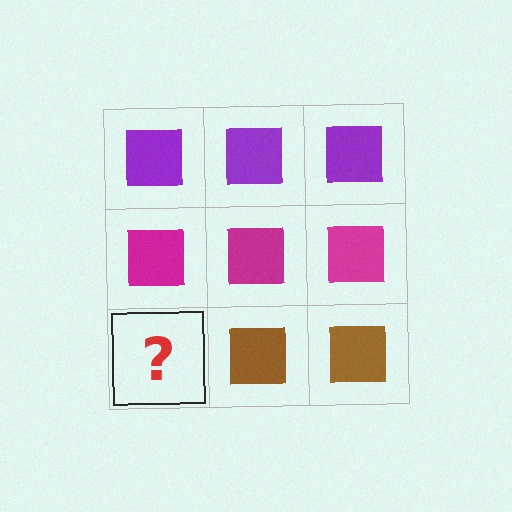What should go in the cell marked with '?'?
The missing cell should contain a brown square.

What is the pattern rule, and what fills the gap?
The rule is that each row has a consistent color. The gap should be filled with a brown square.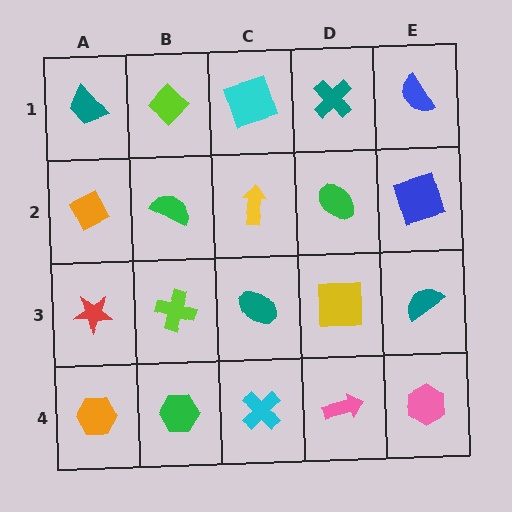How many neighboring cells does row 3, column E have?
3.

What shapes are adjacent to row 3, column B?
A green semicircle (row 2, column B), a green hexagon (row 4, column B), a red star (row 3, column A), a teal ellipse (row 3, column C).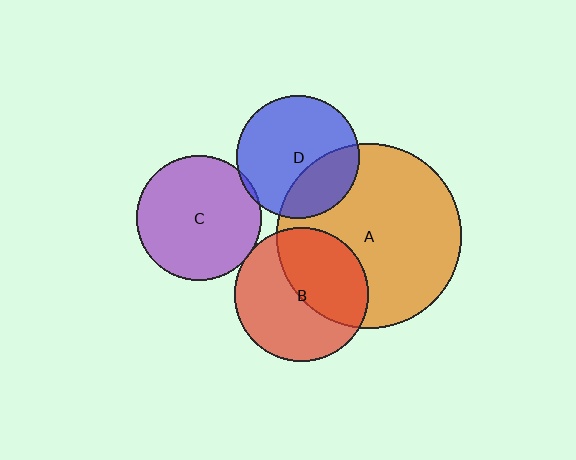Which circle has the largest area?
Circle A (orange).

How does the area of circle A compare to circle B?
Approximately 1.9 times.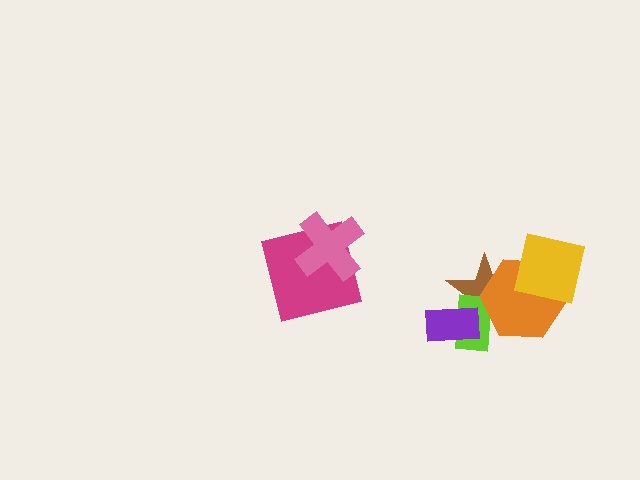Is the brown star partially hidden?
Yes, it is partially covered by another shape.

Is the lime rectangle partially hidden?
Yes, it is partially covered by another shape.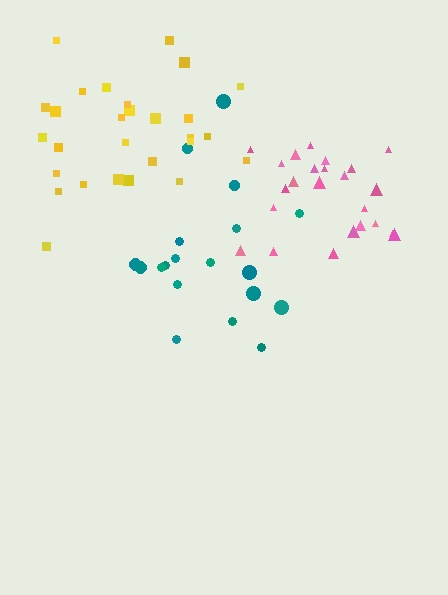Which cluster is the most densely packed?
Pink.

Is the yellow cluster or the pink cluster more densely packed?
Pink.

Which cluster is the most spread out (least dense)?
Teal.